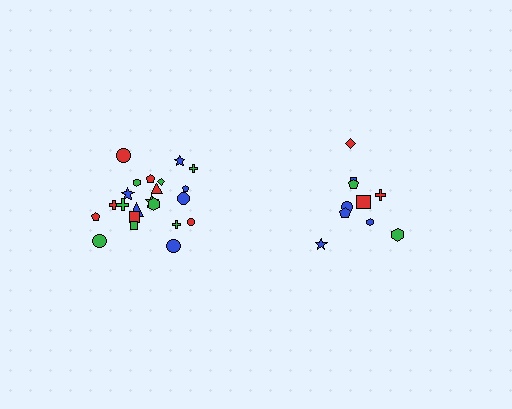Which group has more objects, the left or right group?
The left group.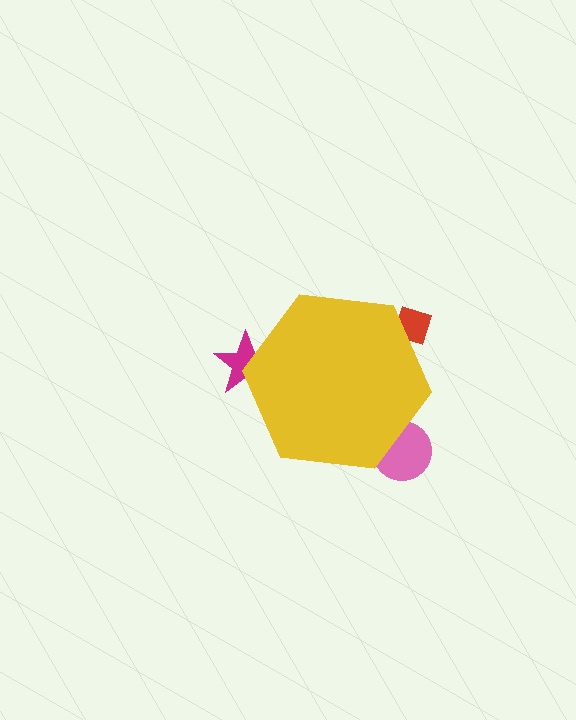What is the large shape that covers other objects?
A yellow hexagon.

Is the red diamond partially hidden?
Yes, the red diamond is partially hidden behind the yellow hexagon.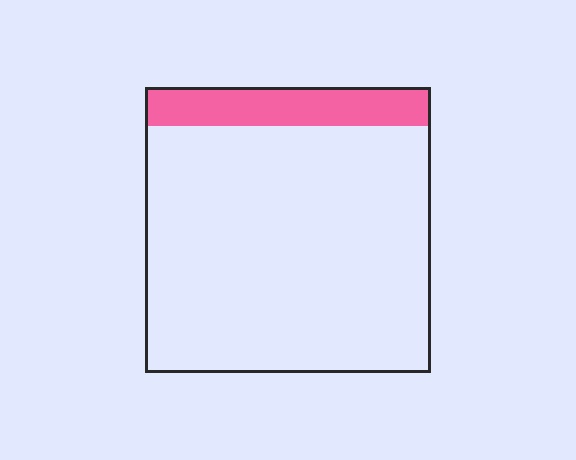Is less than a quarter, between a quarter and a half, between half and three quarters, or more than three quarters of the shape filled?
Less than a quarter.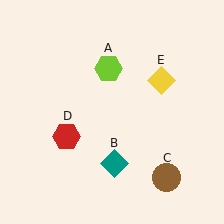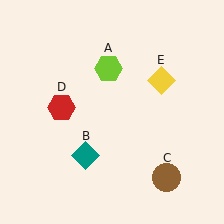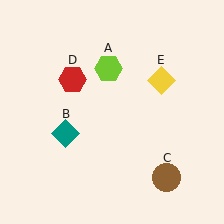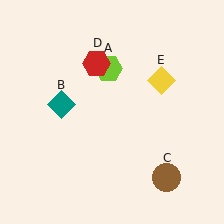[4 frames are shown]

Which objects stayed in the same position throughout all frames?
Lime hexagon (object A) and brown circle (object C) and yellow diamond (object E) remained stationary.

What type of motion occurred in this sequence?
The teal diamond (object B), red hexagon (object D) rotated clockwise around the center of the scene.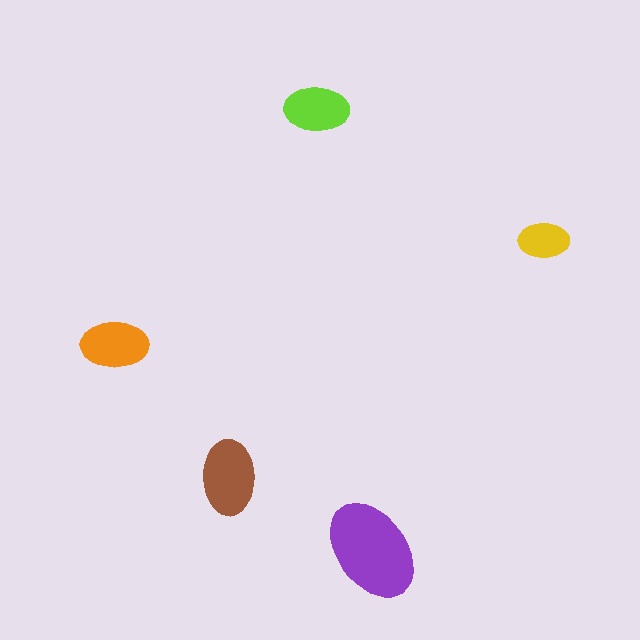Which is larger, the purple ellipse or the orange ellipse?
The purple one.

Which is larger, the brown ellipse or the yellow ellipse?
The brown one.